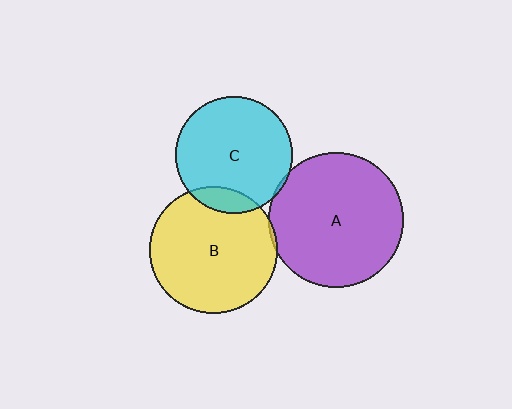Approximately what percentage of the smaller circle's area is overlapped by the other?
Approximately 10%.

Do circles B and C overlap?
Yes.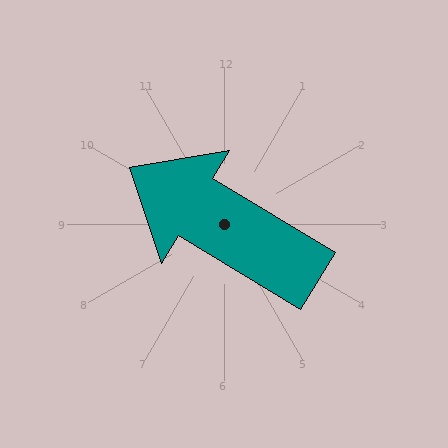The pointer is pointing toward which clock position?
Roughly 10 o'clock.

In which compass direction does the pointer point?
Northwest.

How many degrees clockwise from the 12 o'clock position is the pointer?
Approximately 301 degrees.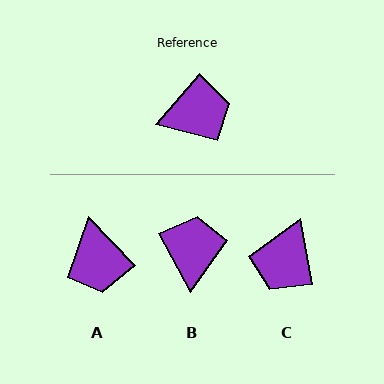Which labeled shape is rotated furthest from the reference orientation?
C, about 129 degrees away.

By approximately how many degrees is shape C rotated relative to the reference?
Approximately 129 degrees clockwise.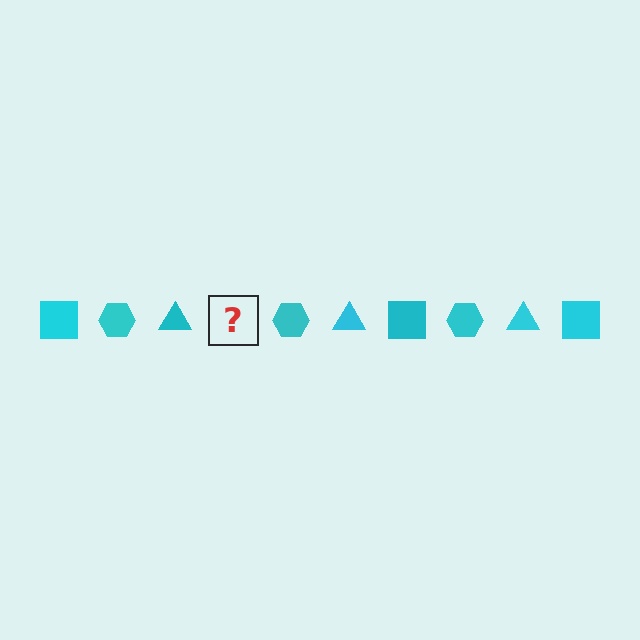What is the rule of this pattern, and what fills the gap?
The rule is that the pattern cycles through square, hexagon, triangle shapes in cyan. The gap should be filled with a cyan square.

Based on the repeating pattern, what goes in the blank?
The blank should be a cyan square.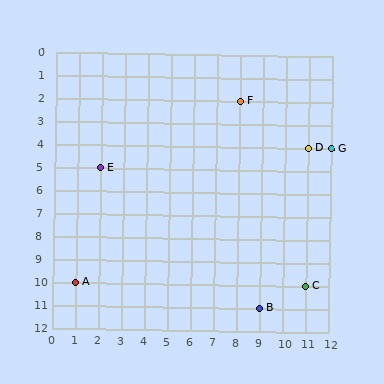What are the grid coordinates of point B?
Point B is at grid coordinates (9, 11).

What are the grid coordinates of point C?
Point C is at grid coordinates (11, 10).